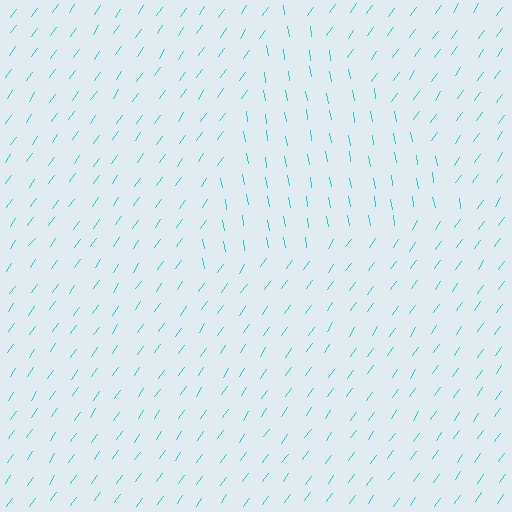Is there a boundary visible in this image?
Yes, there is a texture boundary formed by a change in line orientation.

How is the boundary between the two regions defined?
The boundary is defined purely by a change in line orientation (approximately 45 degrees difference). All lines are the same color and thickness.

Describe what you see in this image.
The image is filled with small cyan line segments. A triangle region in the image has lines oriented differently from the surrounding lines, creating a visible texture boundary.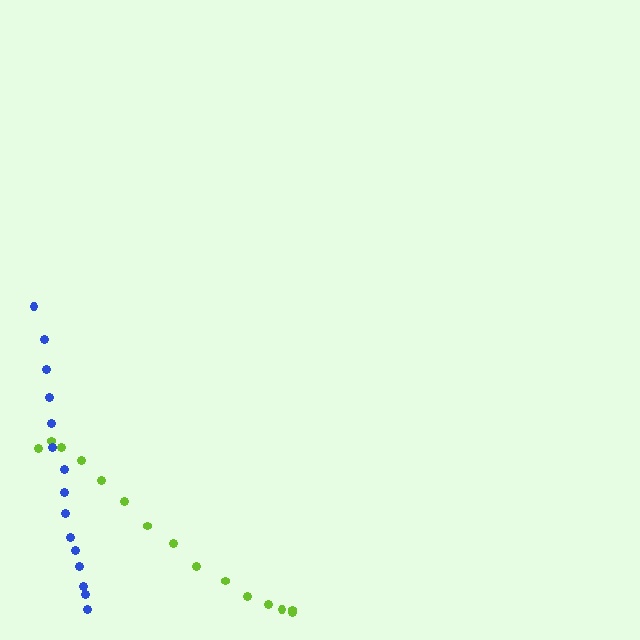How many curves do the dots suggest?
There are 2 distinct paths.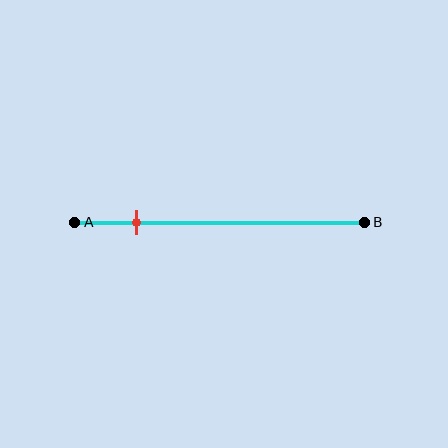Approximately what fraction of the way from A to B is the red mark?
The red mark is approximately 20% of the way from A to B.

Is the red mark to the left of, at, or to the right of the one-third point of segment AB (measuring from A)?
The red mark is to the left of the one-third point of segment AB.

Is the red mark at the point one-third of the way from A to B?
No, the mark is at about 20% from A, not at the 33% one-third point.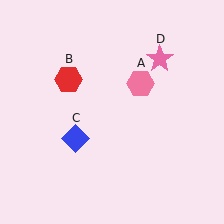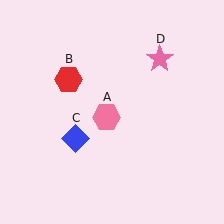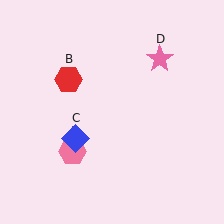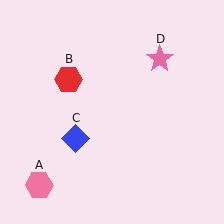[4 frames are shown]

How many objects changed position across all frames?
1 object changed position: pink hexagon (object A).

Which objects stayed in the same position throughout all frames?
Red hexagon (object B) and blue diamond (object C) and pink star (object D) remained stationary.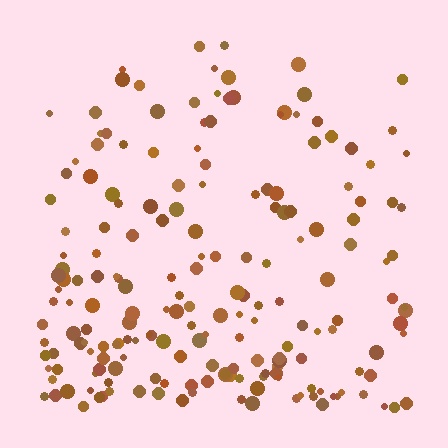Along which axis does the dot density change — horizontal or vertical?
Vertical.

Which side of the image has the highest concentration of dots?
The bottom.